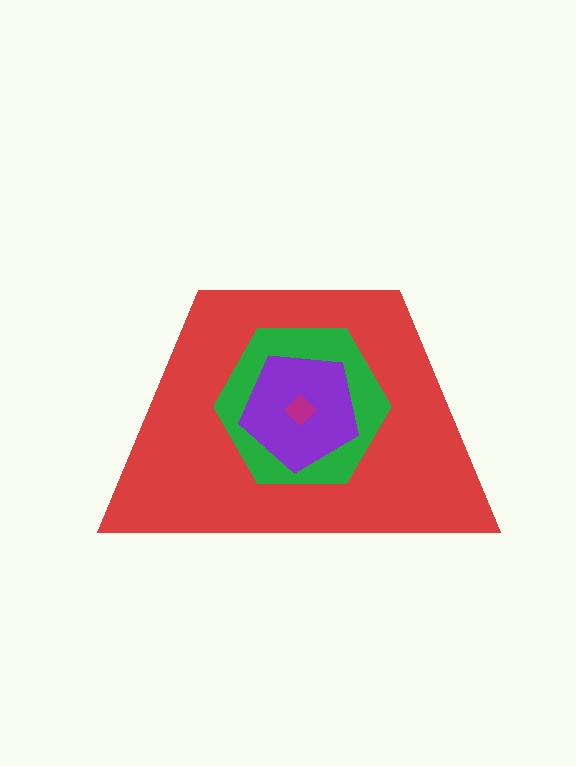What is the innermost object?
The magenta diamond.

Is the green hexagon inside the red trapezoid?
Yes.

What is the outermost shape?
The red trapezoid.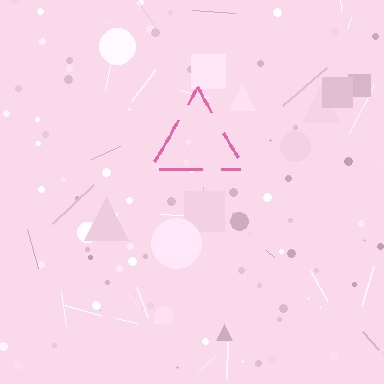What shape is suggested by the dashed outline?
The dashed outline suggests a triangle.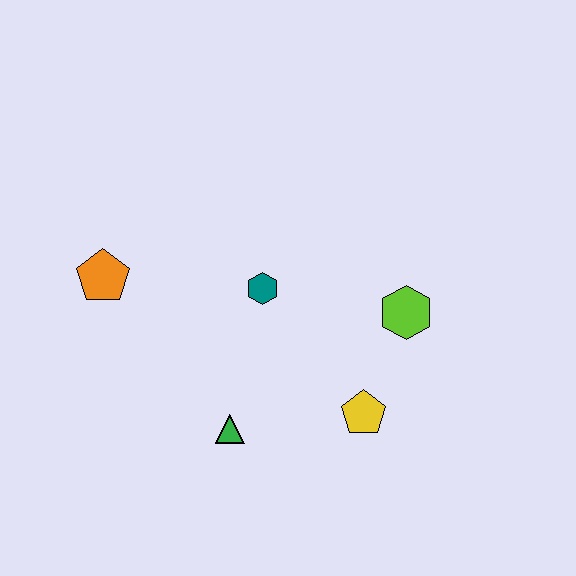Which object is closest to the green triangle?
The yellow pentagon is closest to the green triangle.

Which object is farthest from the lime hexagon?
The orange pentagon is farthest from the lime hexagon.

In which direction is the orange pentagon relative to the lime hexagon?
The orange pentagon is to the left of the lime hexagon.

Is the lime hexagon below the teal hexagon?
Yes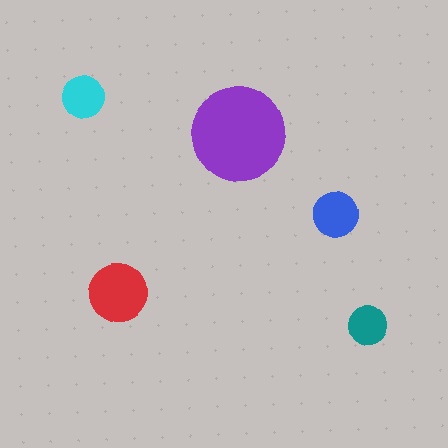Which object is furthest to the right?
The teal circle is rightmost.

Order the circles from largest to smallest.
the purple one, the red one, the blue one, the cyan one, the teal one.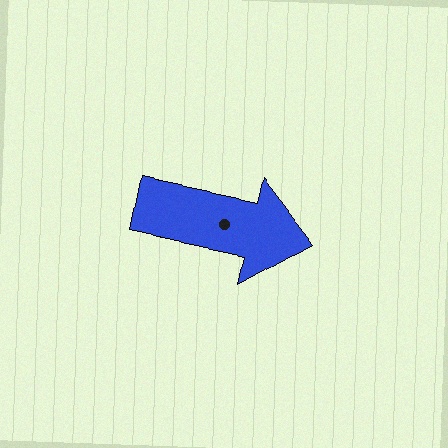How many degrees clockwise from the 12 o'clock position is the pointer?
Approximately 102 degrees.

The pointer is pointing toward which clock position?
Roughly 3 o'clock.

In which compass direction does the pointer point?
East.